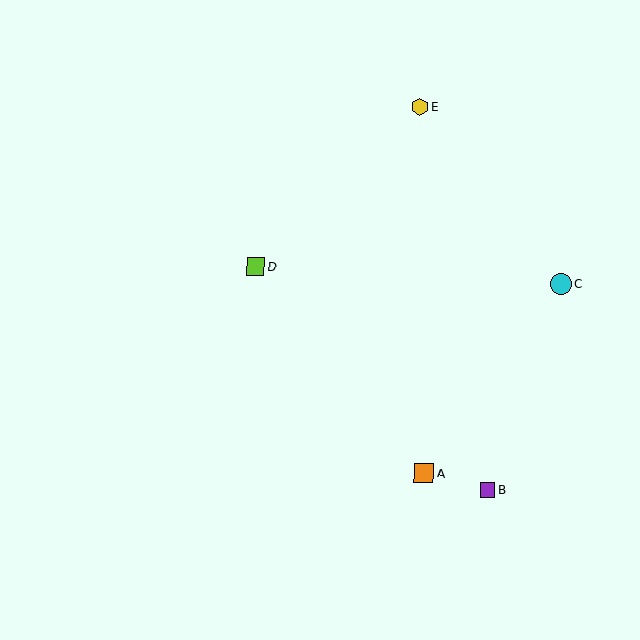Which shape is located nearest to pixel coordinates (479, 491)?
The purple square (labeled B) at (488, 490) is nearest to that location.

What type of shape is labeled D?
Shape D is a lime square.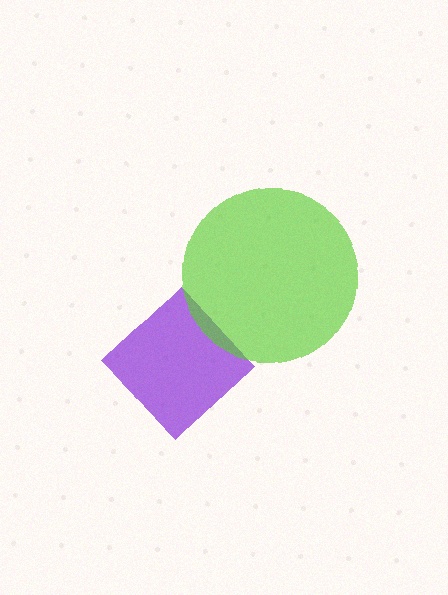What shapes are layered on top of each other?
The layered shapes are: a purple diamond, a lime circle.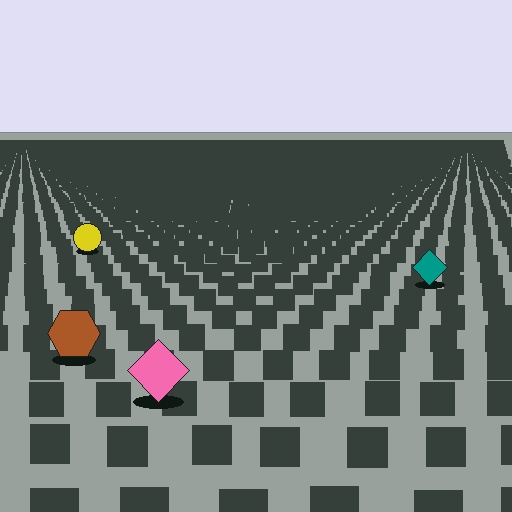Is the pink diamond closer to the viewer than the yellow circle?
Yes. The pink diamond is closer — you can tell from the texture gradient: the ground texture is coarser near it.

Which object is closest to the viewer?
The pink diamond is closest. The texture marks near it are larger and more spread out.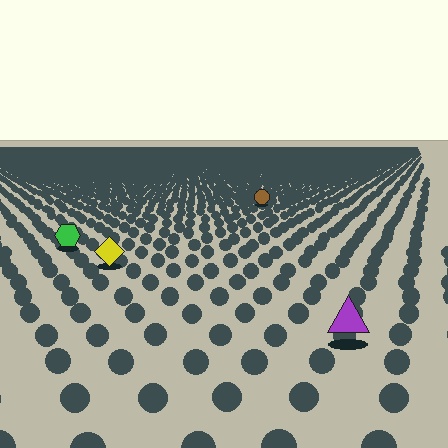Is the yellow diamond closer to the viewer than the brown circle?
Yes. The yellow diamond is closer — you can tell from the texture gradient: the ground texture is coarser near it.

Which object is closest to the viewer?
The purple triangle is closest. The texture marks near it are larger and more spread out.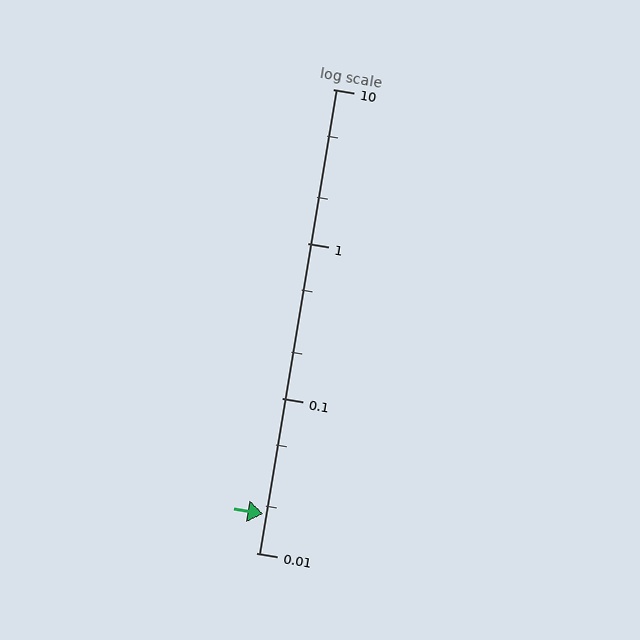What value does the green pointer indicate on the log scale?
The pointer indicates approximately 0.018.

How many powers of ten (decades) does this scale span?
The scale spans 3 decades, from 0.01 to 10.